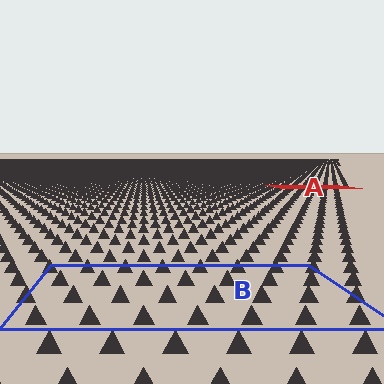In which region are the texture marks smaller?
The texture marks are smaller in region A, because it is farther away.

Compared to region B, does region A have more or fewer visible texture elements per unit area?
Region A has more texture elements per unit area — they are packed more densely because it is farther away.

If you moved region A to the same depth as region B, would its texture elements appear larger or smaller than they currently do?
They would appear larger. At a closer depth, the same texture elements are projected at a bigger on-screen size.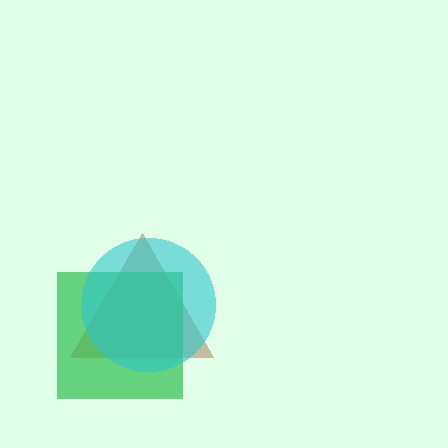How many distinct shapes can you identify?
There are 3 distinct shapes: a brown triangle, a green square, a cyan circle.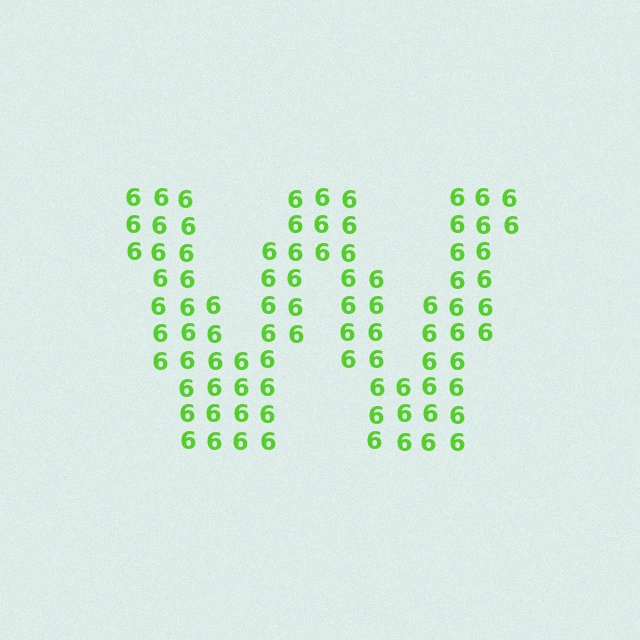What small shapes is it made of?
It is made of small digit 6's.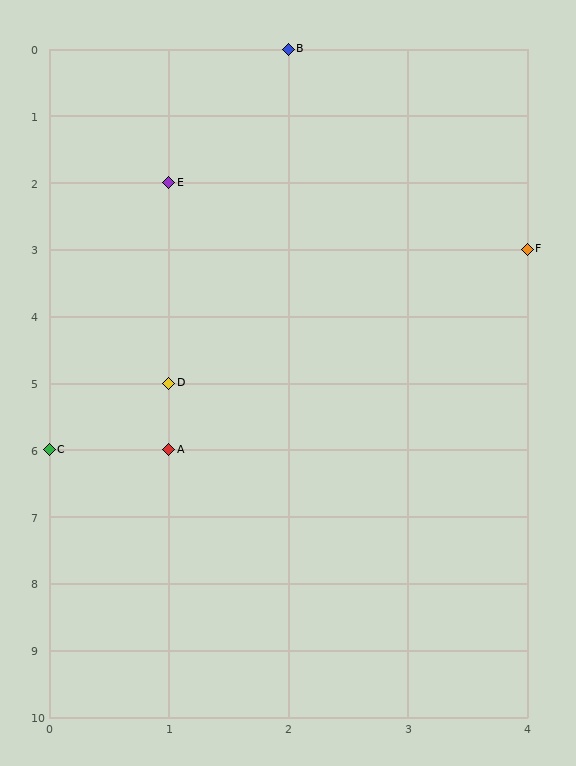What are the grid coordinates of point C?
Point C is at grid coordinates (0, 6).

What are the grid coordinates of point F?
Point F is at grid coordinates (4, 3).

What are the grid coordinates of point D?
Point D is at grid coordinates (1, 5).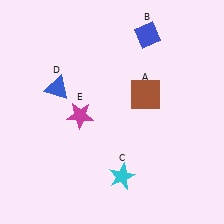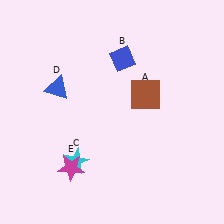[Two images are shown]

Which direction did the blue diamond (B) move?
The blue diamond (B) moved left.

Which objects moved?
The objects that moved are: the blue diamond (B), the cyan star (C), the magenta star (E).